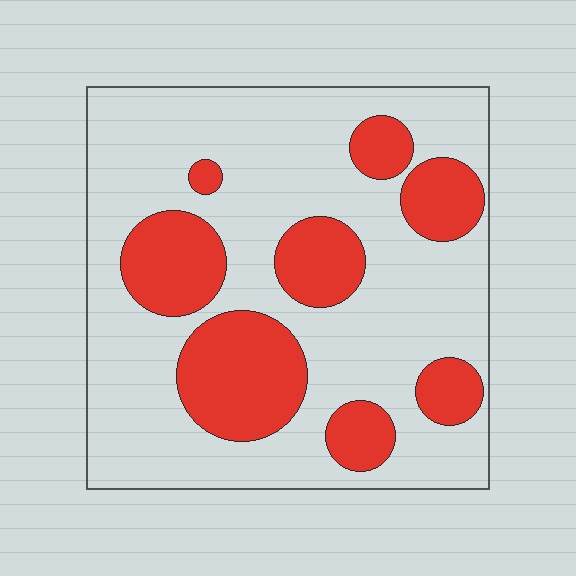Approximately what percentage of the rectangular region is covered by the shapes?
Approximately 30%.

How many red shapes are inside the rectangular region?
8.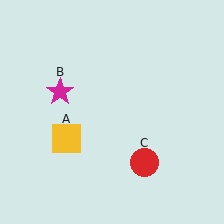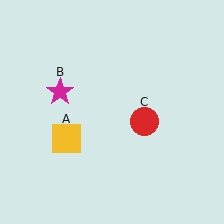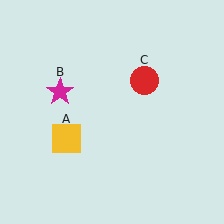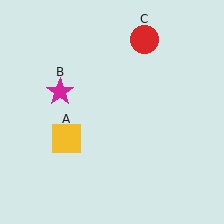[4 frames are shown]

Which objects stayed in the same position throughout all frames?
Yellow square (object A) and magenta star (object B) remained stationary.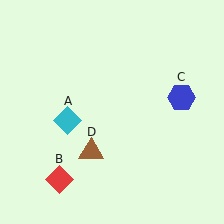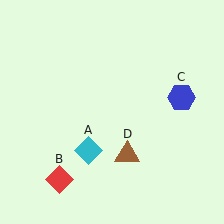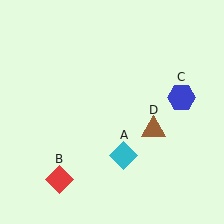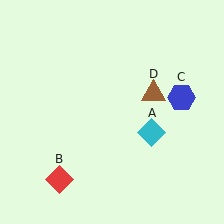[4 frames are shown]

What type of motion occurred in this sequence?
The cyan diamond (object A), brown triangle (object D) rotated counterclockwise around the center of the scene.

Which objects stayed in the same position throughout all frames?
Red diamond (object B) and blue hexagon (object C) remained stationary.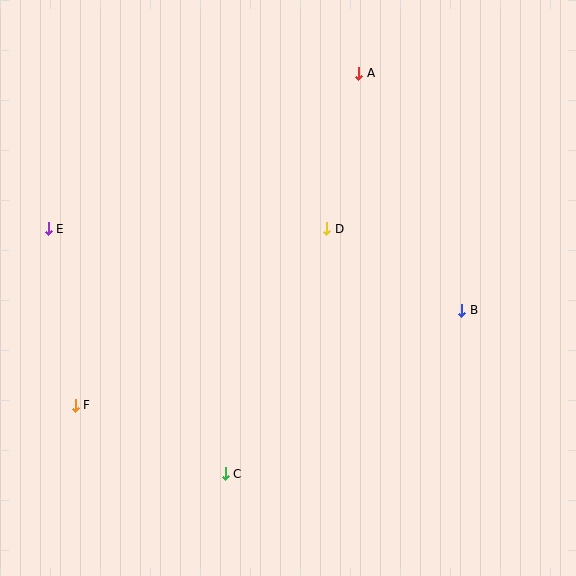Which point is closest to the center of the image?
Point D at (327, 229) is closest to the center.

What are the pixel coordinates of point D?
Point D is at (327, 229).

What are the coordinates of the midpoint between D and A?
The midpoint between D and A is at (343, 151).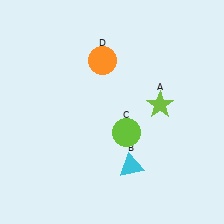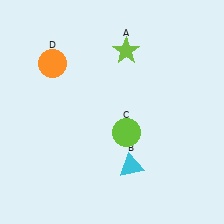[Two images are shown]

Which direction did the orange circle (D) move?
The orange circle (D) moved left.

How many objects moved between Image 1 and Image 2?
2 objects moved between the two images.